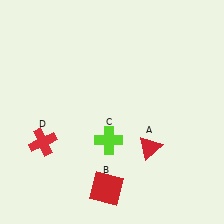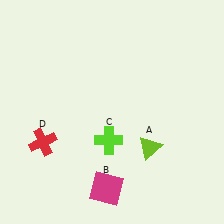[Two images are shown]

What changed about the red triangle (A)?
In Image 1, A is red. In Image 2, it changed to lime.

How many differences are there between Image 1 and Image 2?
There are 2 differences between the two images.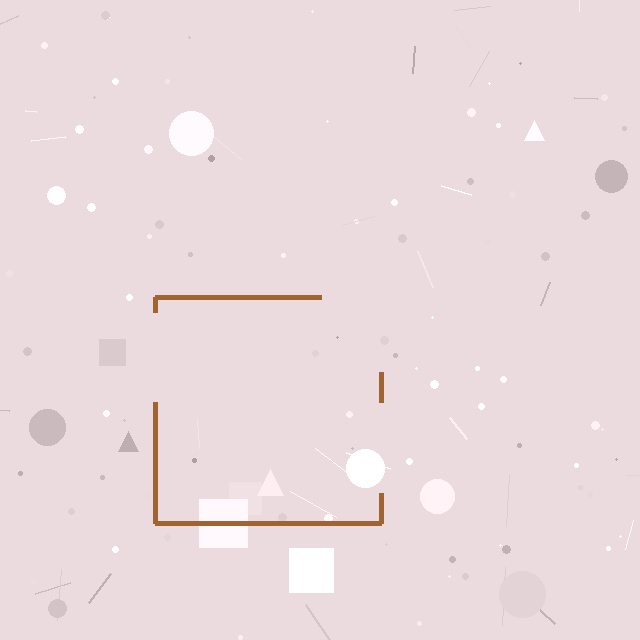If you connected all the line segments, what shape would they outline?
They would outline a square.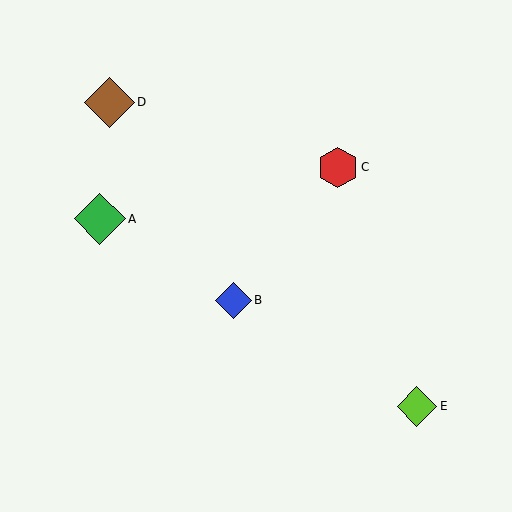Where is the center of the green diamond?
The center of the green diamond is at (100, 219).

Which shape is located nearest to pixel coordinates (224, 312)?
The blue diamond (labeled B) at (233, 300) is nearest to that location.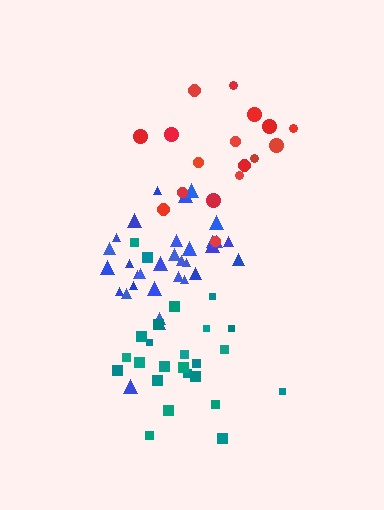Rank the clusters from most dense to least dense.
blue, teal, red.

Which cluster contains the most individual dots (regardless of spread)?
Blue (33).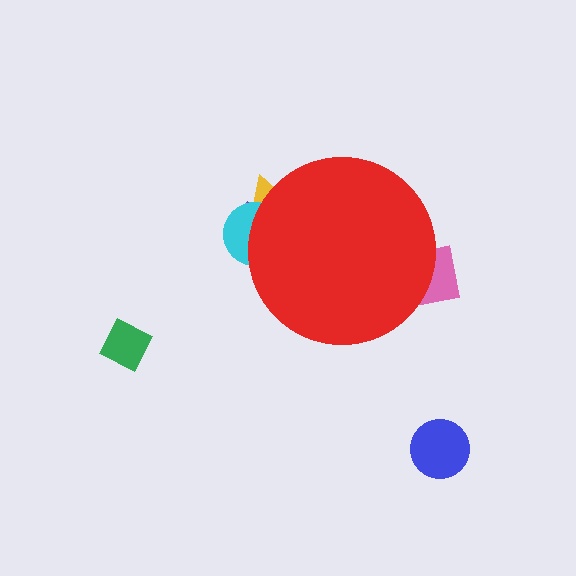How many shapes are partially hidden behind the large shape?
4 shapes are partially hidden.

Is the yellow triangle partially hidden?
Yes, the yellow triangle is partially hidden behind the red circle.